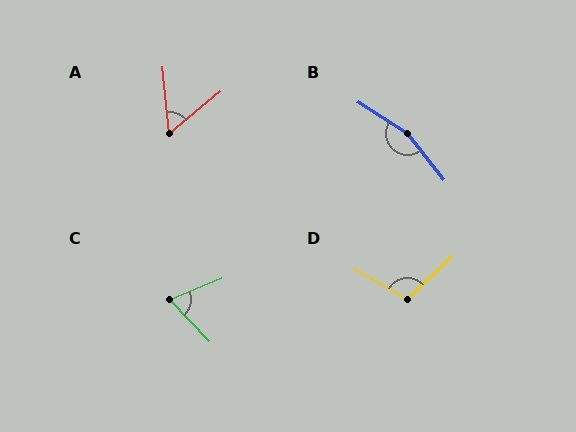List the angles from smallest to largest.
A (56°), C (68°), D (107°), B (161°).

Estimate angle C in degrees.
Approximately 68 degrees.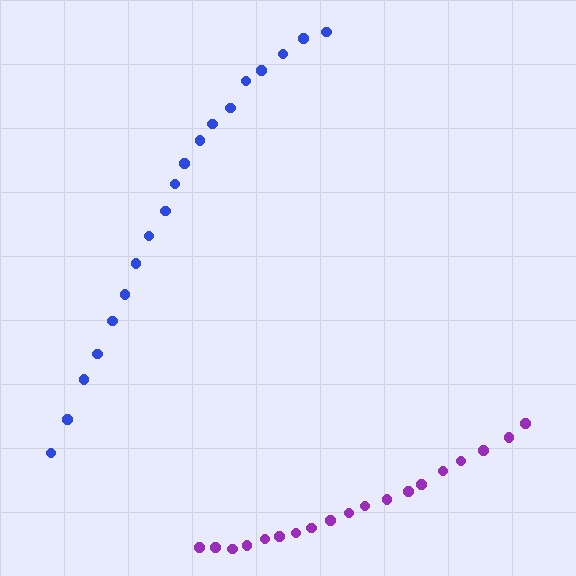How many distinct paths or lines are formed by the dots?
There are 2 distinct paths.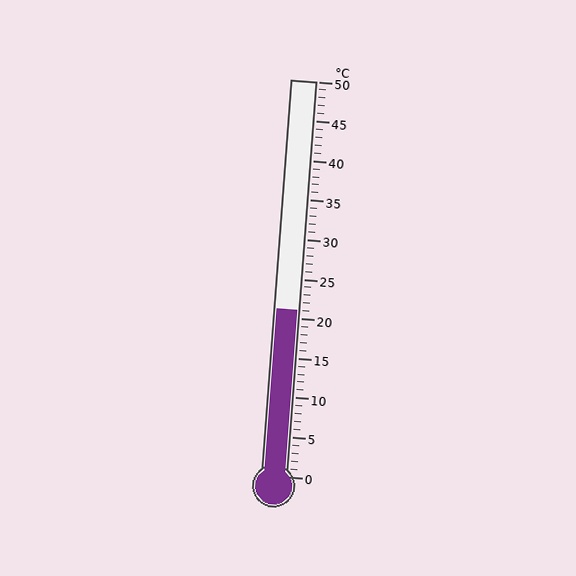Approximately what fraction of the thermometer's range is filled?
The thermometer is filled to approximately 40% of its range.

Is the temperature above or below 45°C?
The temperature is below 45°C.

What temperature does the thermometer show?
The thermometer shows approximately 21°C.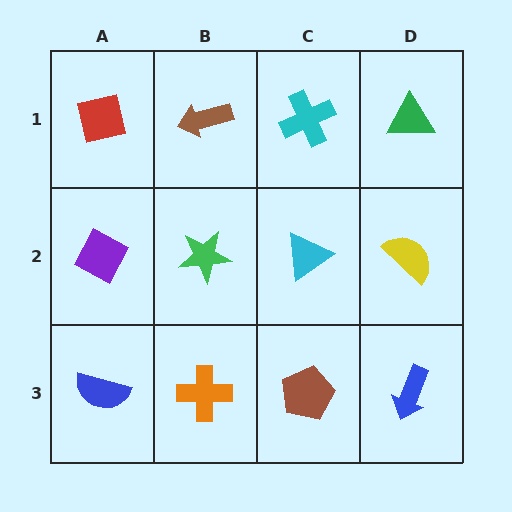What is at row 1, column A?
A red square.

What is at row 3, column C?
A brown pentagon.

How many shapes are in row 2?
4 shapes.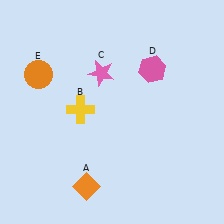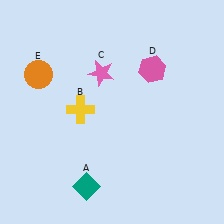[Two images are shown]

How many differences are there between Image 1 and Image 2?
There is 1 difference between the two images.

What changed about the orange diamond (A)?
In Image 1, A is orange. In Image 2, it changed to teal.